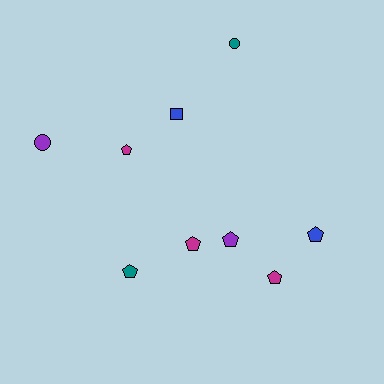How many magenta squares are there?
There are no magenta squares.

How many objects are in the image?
There are 9 objects.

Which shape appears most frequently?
Pentagon, with 6 objects.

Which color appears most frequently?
Magenta, with 3 objects.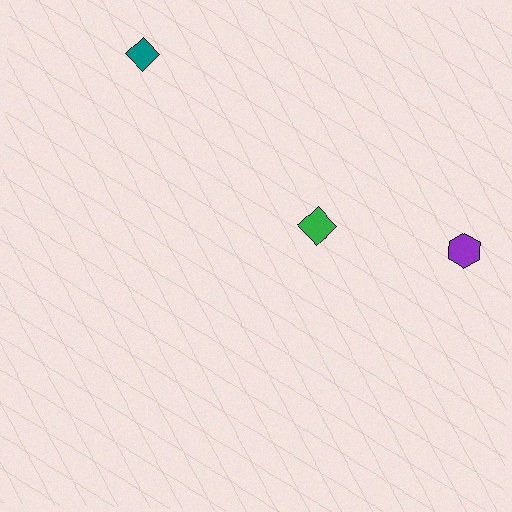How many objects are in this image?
There are 3 objects.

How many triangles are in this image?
There are no triangles.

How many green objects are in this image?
There is 1 green object.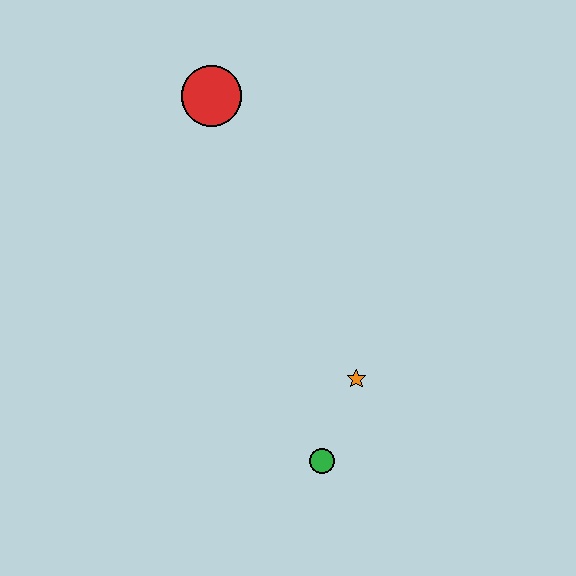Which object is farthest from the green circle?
The red circle is farthest from the green circle.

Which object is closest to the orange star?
The green circle is closest to the orange star.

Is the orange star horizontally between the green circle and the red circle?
No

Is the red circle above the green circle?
Yes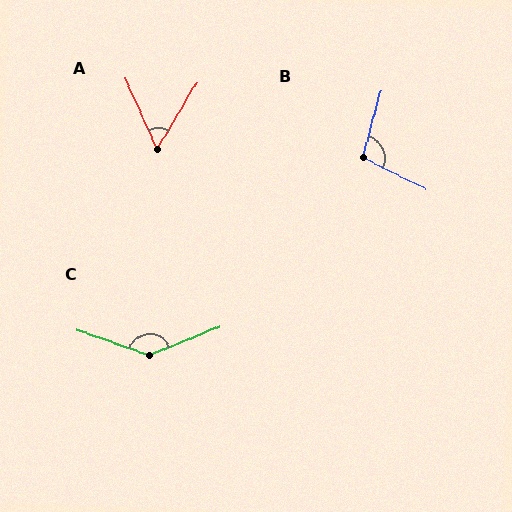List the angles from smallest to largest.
A (54°), B (101°), C (139°).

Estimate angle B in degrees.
Approximately 101 degrees.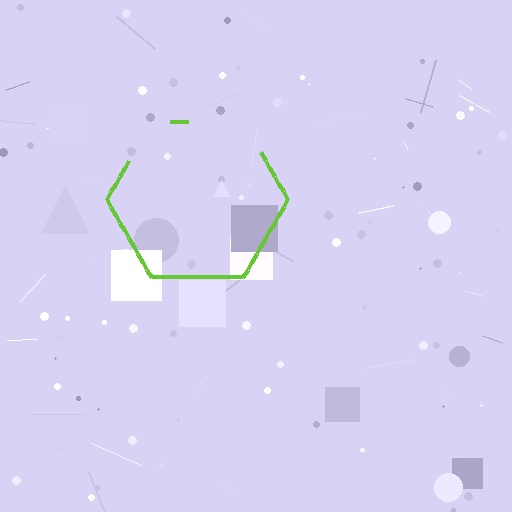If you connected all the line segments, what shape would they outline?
They would outline a hexagon.